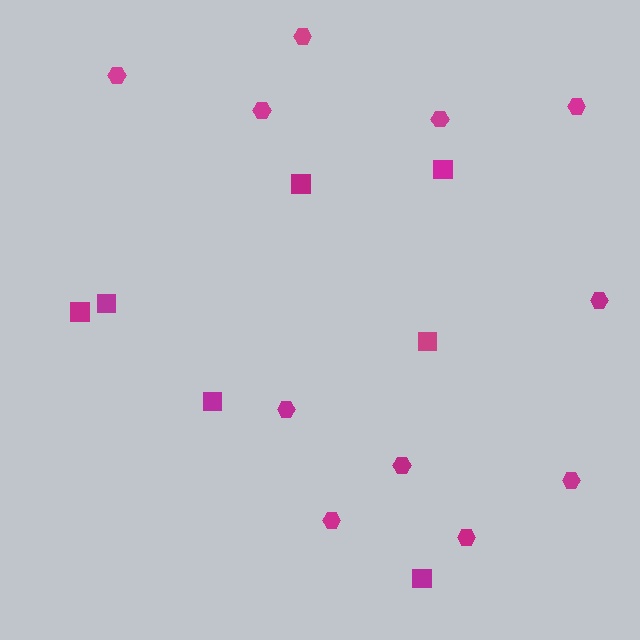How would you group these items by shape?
There are 2 groups: one group of squares (7) and one group of hexagons (11).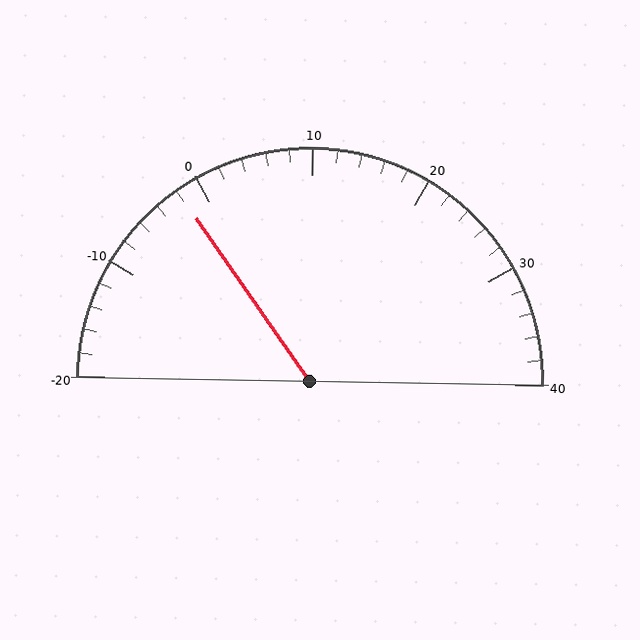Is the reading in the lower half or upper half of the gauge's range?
The reading is in the lower half of the range (-20 to 40).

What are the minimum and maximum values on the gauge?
The gauge ranges from -20 to 40.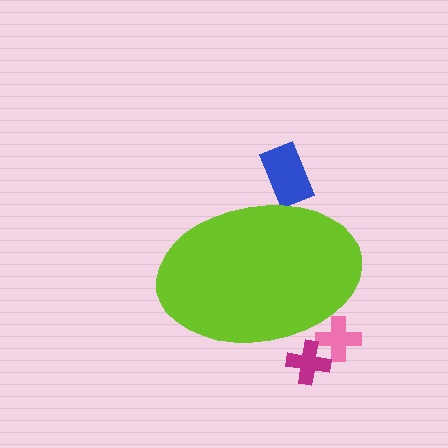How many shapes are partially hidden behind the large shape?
3 shapes are partially hidden.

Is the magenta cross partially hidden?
Yes, the magenta cross is partially hidden behind the lime ellipse.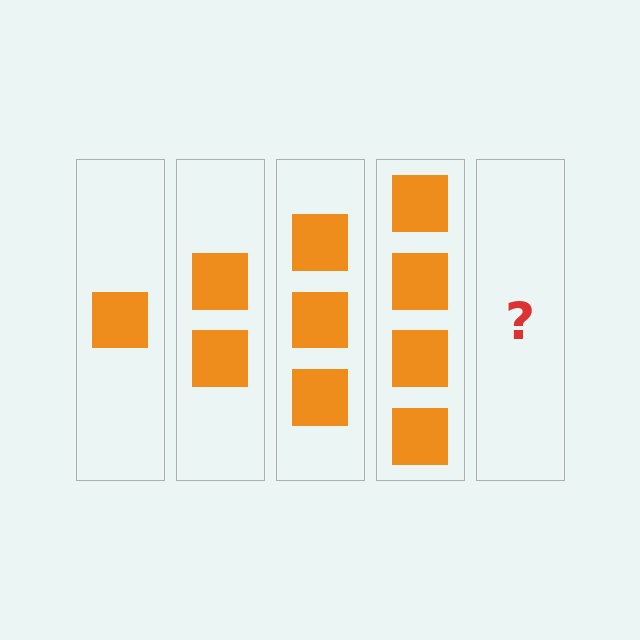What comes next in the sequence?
The next element should be 5 squares.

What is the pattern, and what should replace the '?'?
The pattern is that each step adds one more square. The '?' should be 5 squares.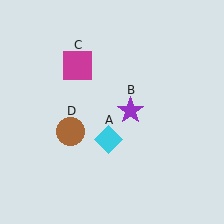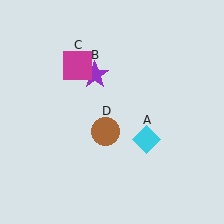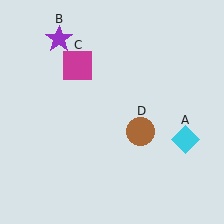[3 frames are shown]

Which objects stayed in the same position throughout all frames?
Magenta square (object C) remained stationary.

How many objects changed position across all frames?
3 objects changed position: cyan diamond (object A), purple star (object B), brown circle (object D).